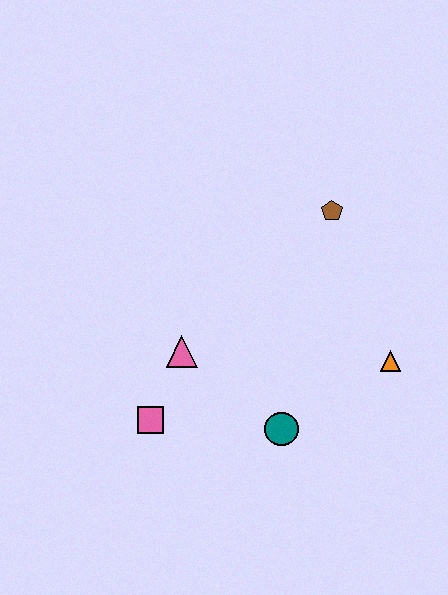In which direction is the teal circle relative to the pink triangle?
The teal circle is to the right of the pink triangle.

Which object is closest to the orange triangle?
The teal circle is closest to the orange triangle.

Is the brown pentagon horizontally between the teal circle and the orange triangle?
Yes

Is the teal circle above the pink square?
No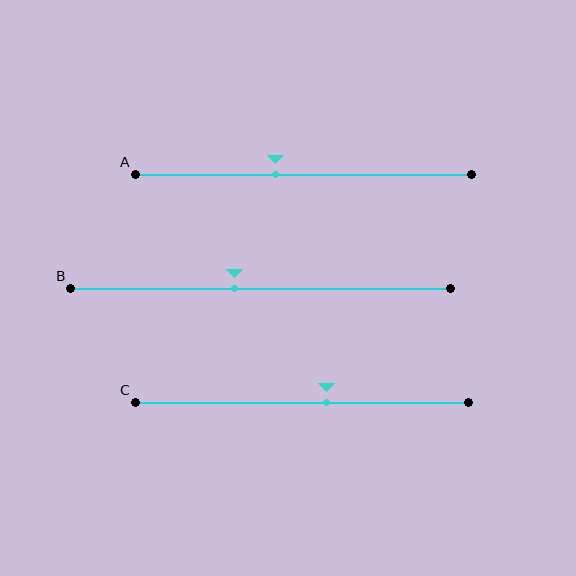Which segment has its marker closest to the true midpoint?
Segment B has its marker closest to the true midpoint.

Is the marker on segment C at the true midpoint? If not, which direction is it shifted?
No, the marker on segment C is shifted to the right by about 7% of the segment length.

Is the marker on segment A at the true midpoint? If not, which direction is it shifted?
No, the marker on segment A is shifted to the left by about 8% of the segment length.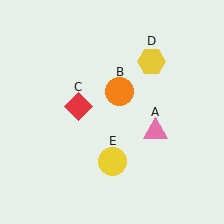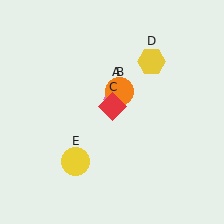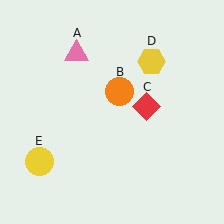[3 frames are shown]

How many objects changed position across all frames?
3 objects changed position: pink triangle (object A), red diamond (object C), yellow circle (object E).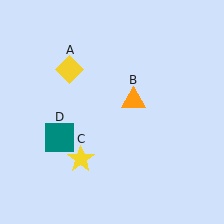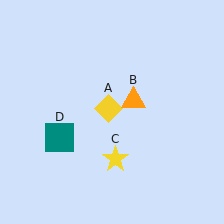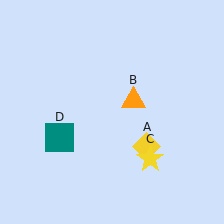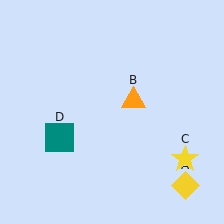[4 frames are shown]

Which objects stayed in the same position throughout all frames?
Orange triangle (object B) and teal square (object D) remained stationary.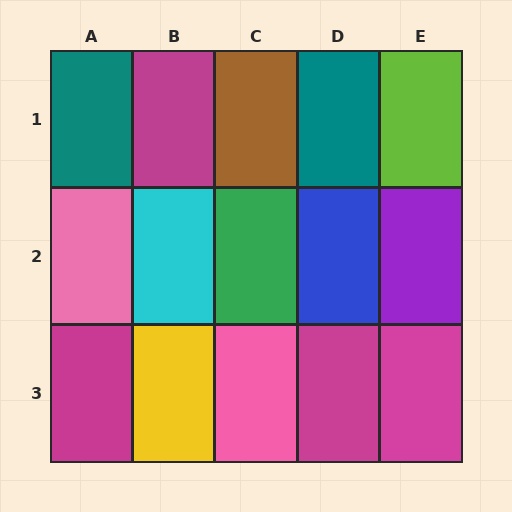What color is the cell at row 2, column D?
Blue.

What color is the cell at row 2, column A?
Pink.